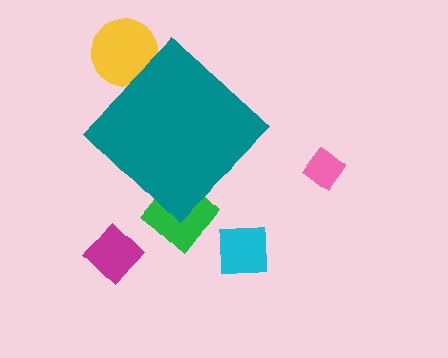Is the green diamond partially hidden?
Yes, the green diamond is partially hidden behind the teal diamond.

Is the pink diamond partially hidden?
No, the pink diamond is fully visible.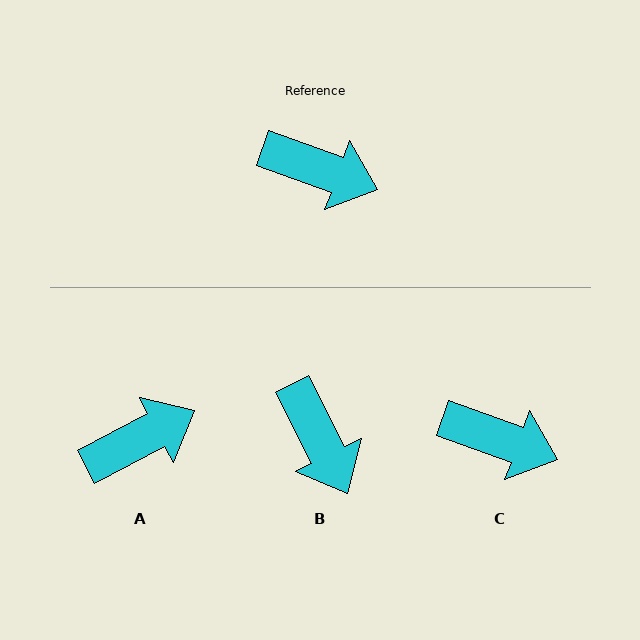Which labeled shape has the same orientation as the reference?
C.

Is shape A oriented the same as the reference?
No, it is off by about 47 degrees.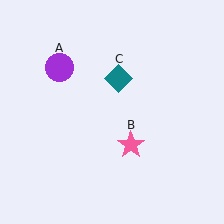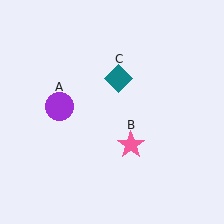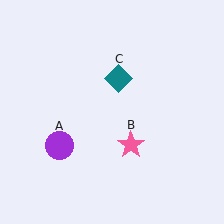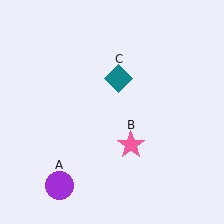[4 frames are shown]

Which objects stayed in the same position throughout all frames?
Pink star (object B) and teal diamond (object C) remained stationary.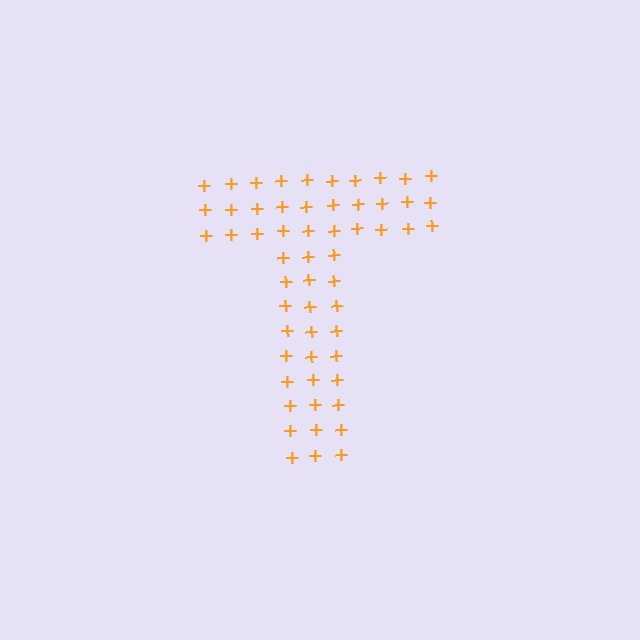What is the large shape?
The large shape is the letter T.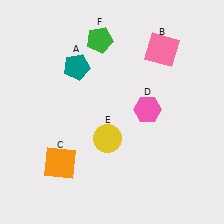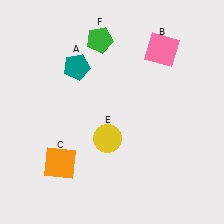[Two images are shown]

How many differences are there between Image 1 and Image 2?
There is 1 difference between the two images.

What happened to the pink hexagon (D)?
The pink hexagon (D) was removed in Image 2. It was in the top-right area of Image 1.